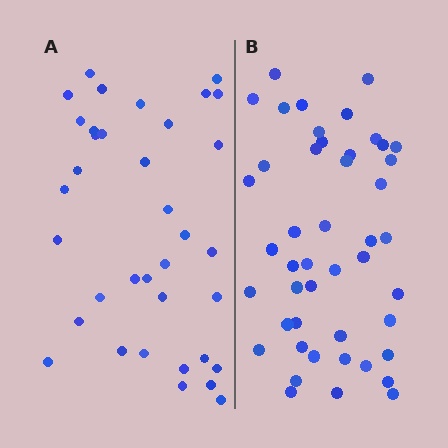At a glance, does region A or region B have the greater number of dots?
Region B (the right region) has more dots.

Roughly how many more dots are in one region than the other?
Region B has roughly 10 or so more dots than region A.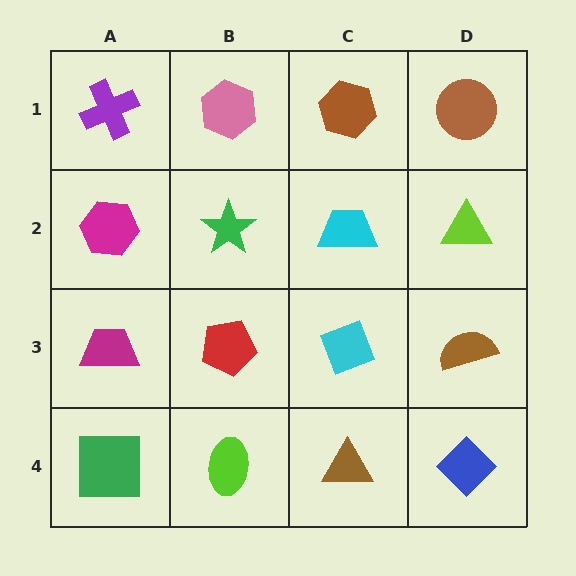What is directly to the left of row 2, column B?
A magenta hexagon.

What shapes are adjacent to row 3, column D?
A lime triangle (row 2, column D), a blue diamond (row 4, column D), a cyan diamond (row 3, column C).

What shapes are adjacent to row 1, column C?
A cyan trapezoid (row 2, column C), a pink hexagon (row 1, column B), a brown circle (row 1, column D).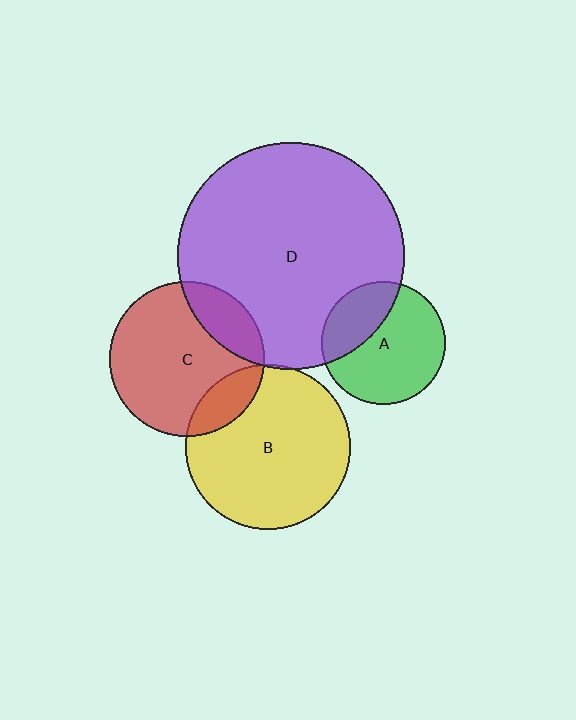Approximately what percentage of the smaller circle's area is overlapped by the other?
Approximately 30%.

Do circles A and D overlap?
Yes.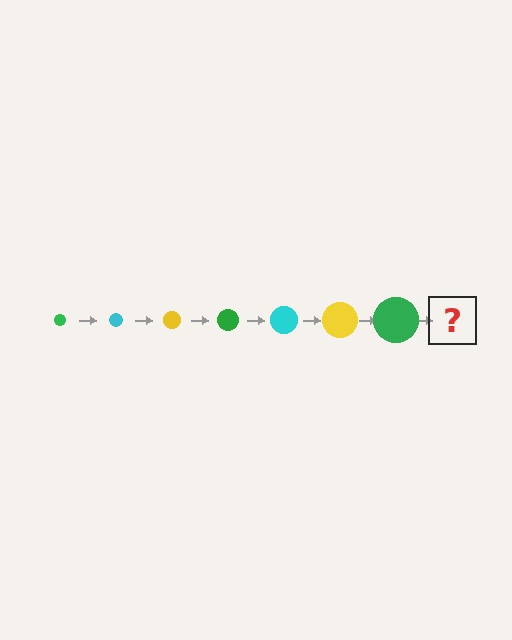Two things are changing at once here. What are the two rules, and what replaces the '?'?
The two rules are that the circle grows larger each step and the color cycles through green, cyan, and yellow. The '?' should be a cyan circle, larger than the previous one.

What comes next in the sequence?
The next element should be a cyan circle, larger than the previous one.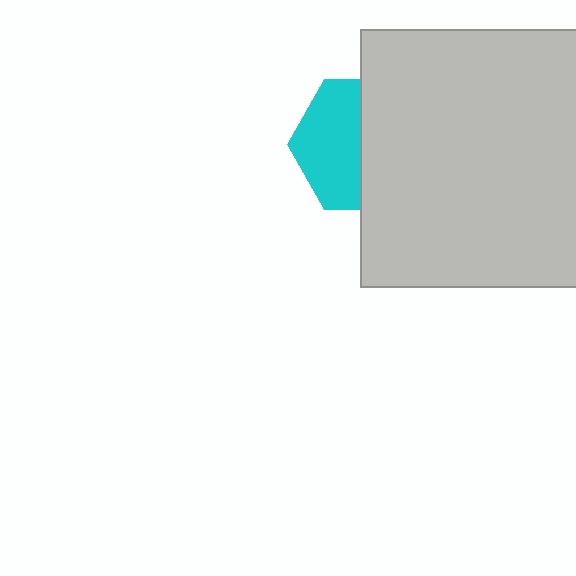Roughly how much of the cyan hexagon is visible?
About half of it is visible (roughly 48%).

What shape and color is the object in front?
The object in front is a light gray square.